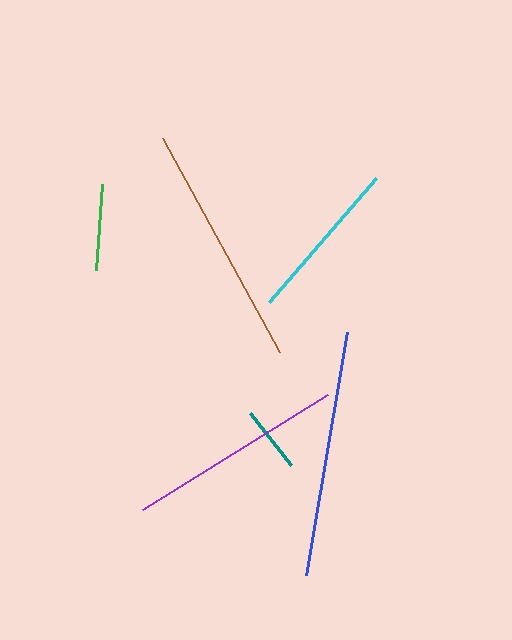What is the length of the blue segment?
The blue segment is approximately 247 pixels long.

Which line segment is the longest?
The blue line is the longest at approximately 247 pixels.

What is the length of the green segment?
The green segment is approximately 86 pixels long.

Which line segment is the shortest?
The teal line is the shortest at approximately 67 pixels.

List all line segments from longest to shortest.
From longest to shortest: blue, brown, purple, cyan, green, teal.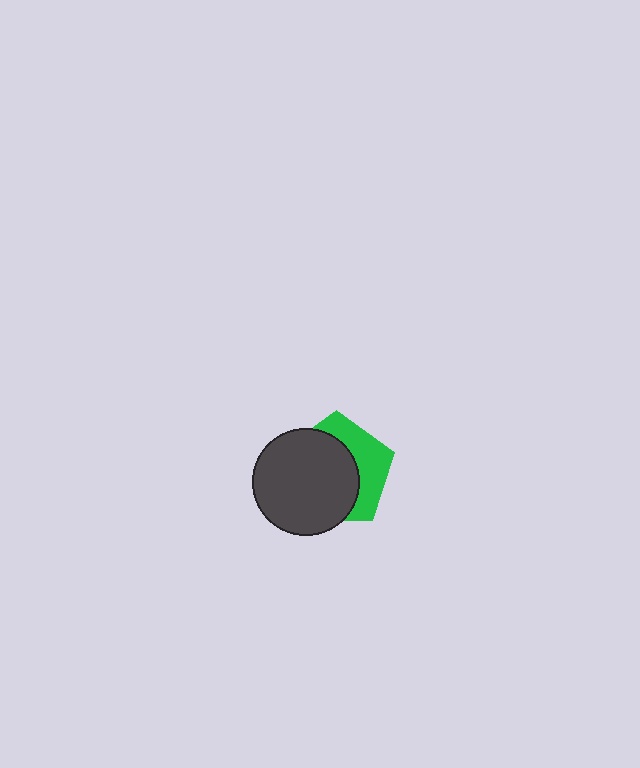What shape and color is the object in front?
The object in front is a dark gray circle.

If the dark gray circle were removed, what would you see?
You would see the complete green pentagon.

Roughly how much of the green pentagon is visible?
A small part of it is visible (roughly 37%).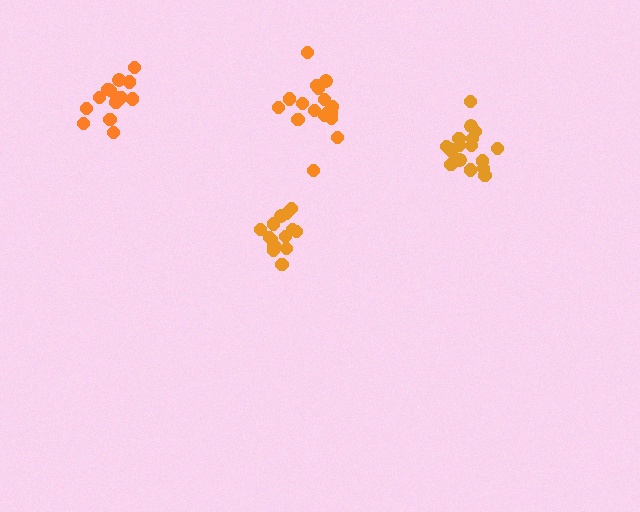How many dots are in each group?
Group 1: 17 dots, Group 2: 18 dots, Group 3: 14 dots, Group 4: 14 dots (63 total).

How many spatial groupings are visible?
There are 4 spatial groupings.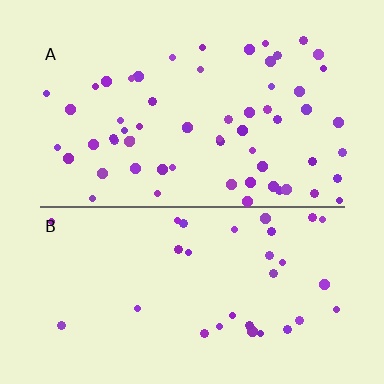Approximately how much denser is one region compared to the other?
Approximately 1.9× — region A over region B.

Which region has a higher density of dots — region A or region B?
A (the top).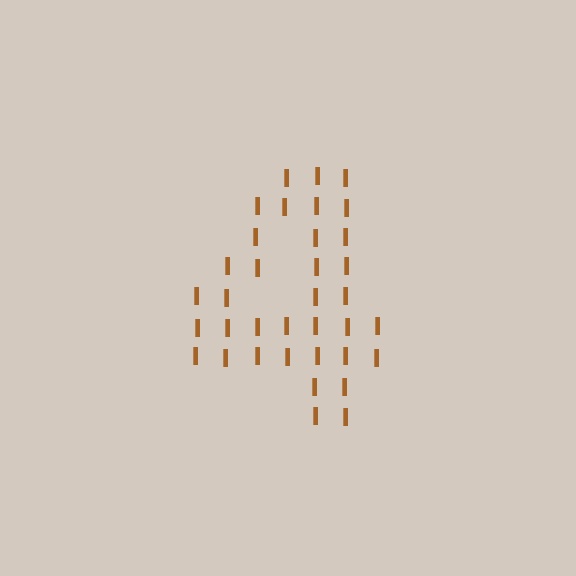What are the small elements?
The small elements are letter I's.